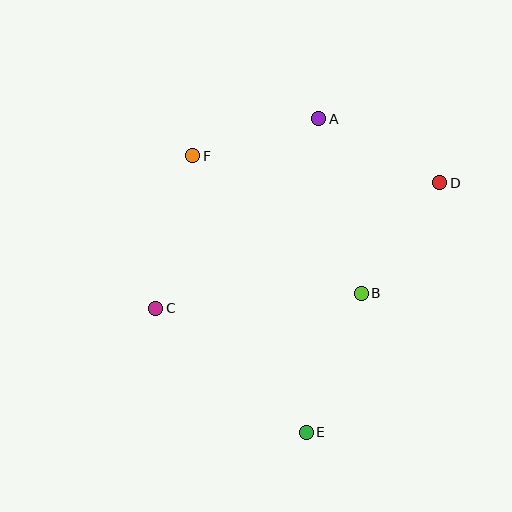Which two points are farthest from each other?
Points A and E are farthest from each other.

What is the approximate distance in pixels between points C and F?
The distance between C and F is approximately 157 pixels.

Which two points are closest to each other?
Points A and F are closest to each other.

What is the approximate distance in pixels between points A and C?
The distance between A and C is approximately 250 pixels.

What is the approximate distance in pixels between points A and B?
The distance between A and B is approximately 180 pixels.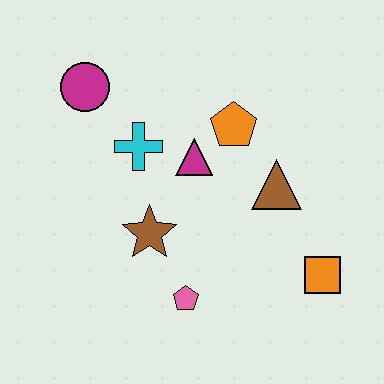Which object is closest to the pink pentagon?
The brown star is closest to the pink pentagon.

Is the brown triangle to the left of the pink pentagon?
No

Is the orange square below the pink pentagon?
No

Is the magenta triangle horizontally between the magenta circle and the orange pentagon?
Yes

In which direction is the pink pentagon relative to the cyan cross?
The pink pentagon is below the cyan cross.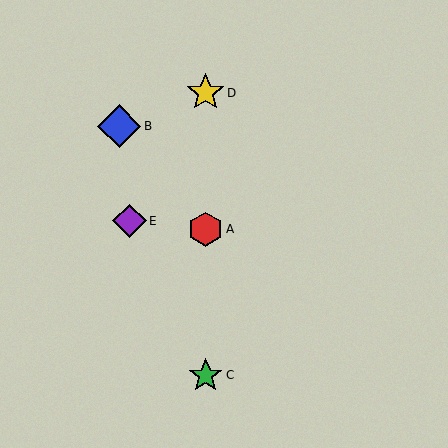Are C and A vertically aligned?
Yes, both are at x≈206.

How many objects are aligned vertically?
3 objects (A, C, D) are aligned vertically.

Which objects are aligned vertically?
Objects A, C, D are aligned vertically.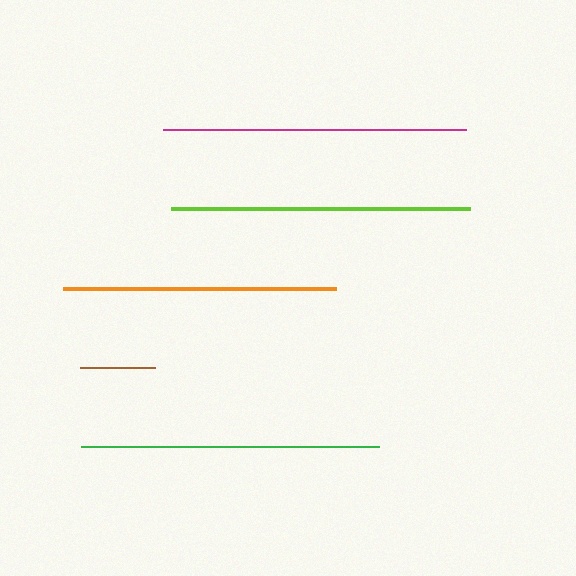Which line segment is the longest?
The magenta line is the longest at approximately 303 pixels.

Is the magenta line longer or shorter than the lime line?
The magenta line is longer than the lime line.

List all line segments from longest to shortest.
From longest to shortest: magenta, lime, green, orange, brown.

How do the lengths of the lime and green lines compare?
The lime and green lines are approximately the same length.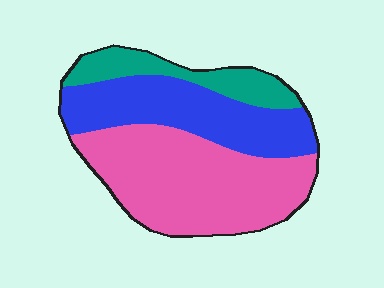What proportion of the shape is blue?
Blue covers 34% of the shape.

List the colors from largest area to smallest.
From largest to smallest: pink, blue, teal.